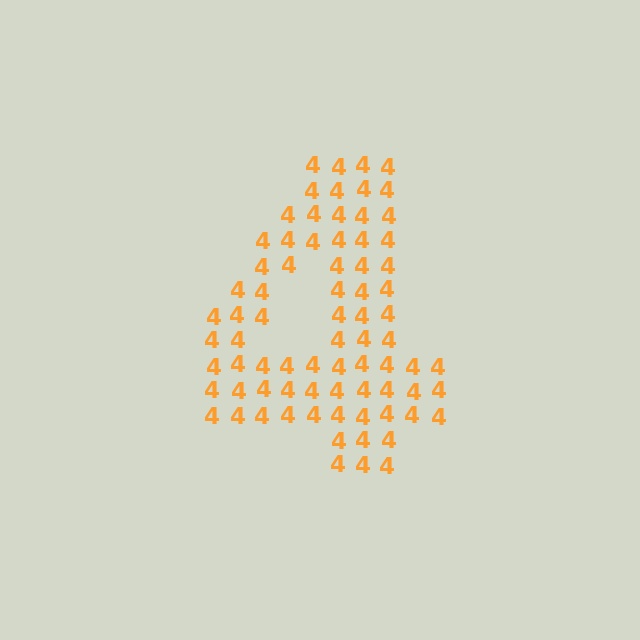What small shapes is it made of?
It is made of small digit 4's.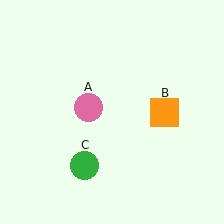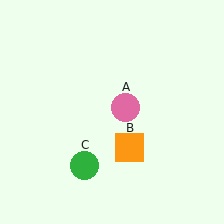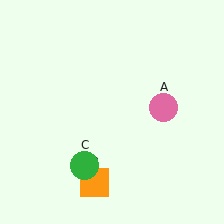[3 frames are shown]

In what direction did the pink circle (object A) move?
The pink circle (object A) moved right.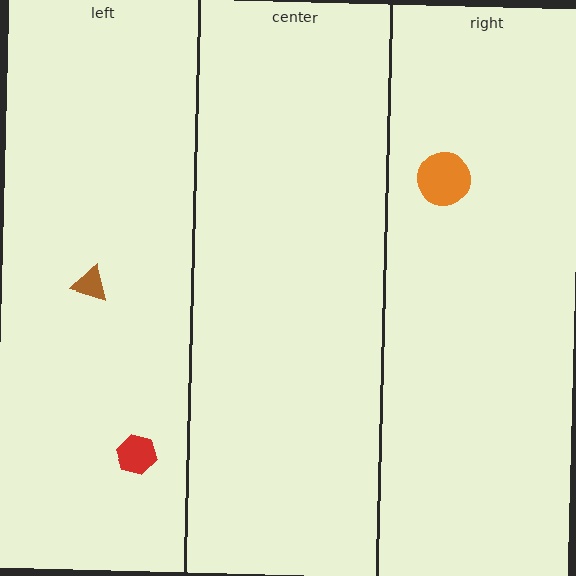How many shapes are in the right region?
1.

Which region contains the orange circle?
The right region.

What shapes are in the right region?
The orange circle.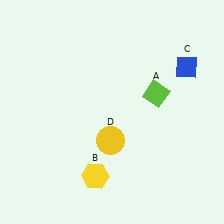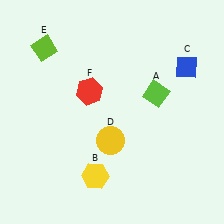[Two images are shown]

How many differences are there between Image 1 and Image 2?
There are 2 differences between the two images.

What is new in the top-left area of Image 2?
A lime diamond (E) was added in the top-left area of Image 2.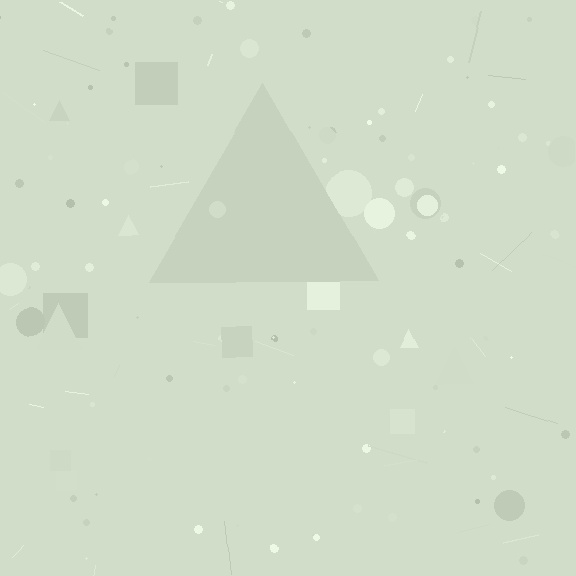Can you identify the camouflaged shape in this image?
The camouflaged shape is a triangle.